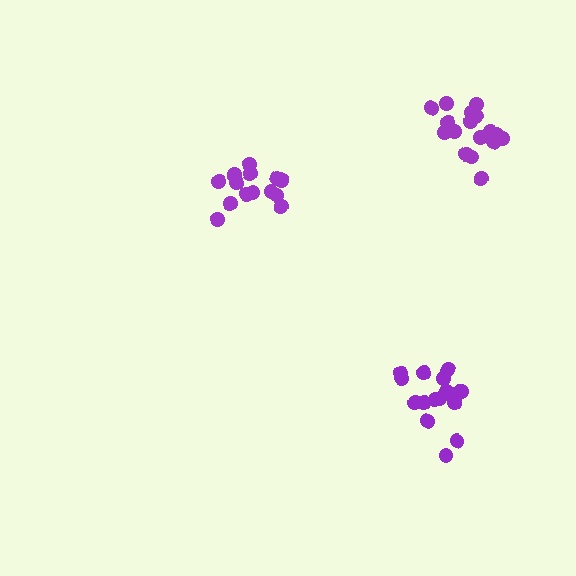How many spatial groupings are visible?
There are 3 spatial groupings.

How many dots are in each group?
Group 1: 15 dots, Group 2: 17 dots, Group 3: 17 dots (49 total).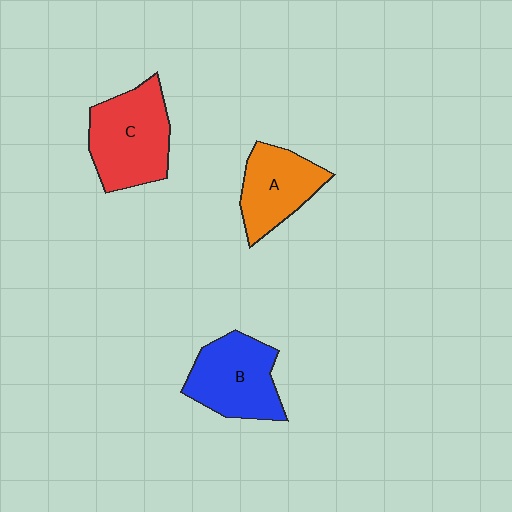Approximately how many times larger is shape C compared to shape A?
Approximately 1.3 times.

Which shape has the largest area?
Shape C (red).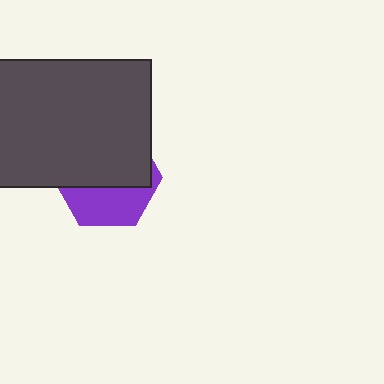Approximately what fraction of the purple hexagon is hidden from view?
Roughly 61% of the purple hexagon is hidden behind the dark gray rectangle.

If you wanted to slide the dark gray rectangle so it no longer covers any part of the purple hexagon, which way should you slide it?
Slide it up — that is the most direct way to separate the two shapes.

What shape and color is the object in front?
The object in front is a dark gray rectangle.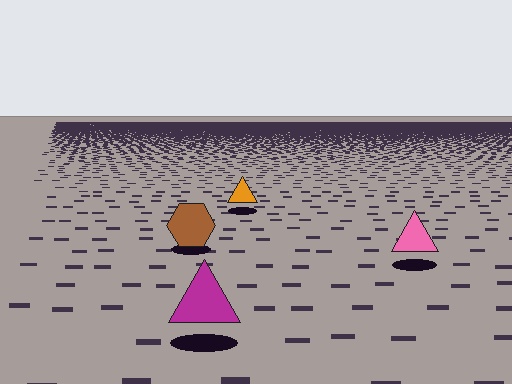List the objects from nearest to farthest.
From nearest to farthest: the magenta triangle, the pink triangle, the brown hexagon, the orange triangle.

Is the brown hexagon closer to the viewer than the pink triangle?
No. The pink triangle is closer — you can tell from the texture gradient: the ground texture is coarser near it.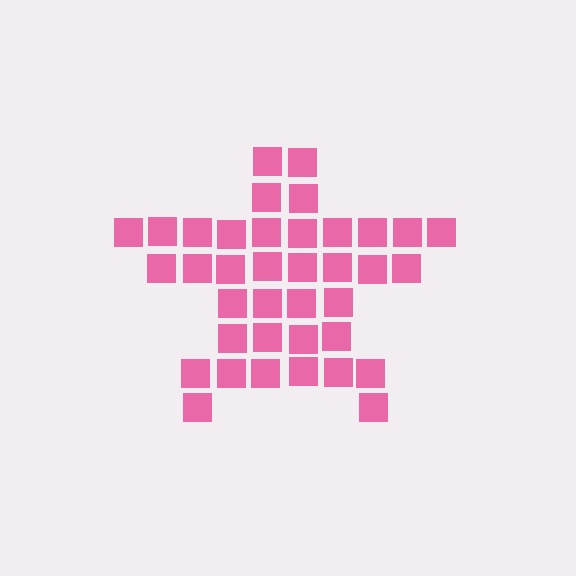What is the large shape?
The large shape is a star.